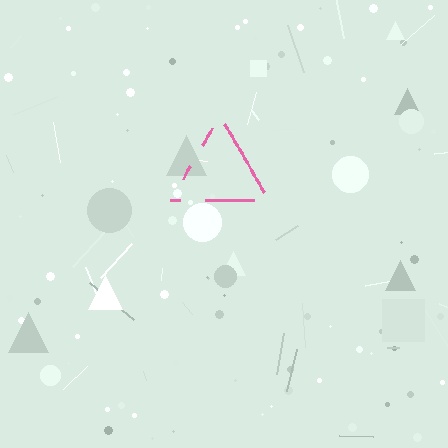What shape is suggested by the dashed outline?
The dashed outline suggests a triangle.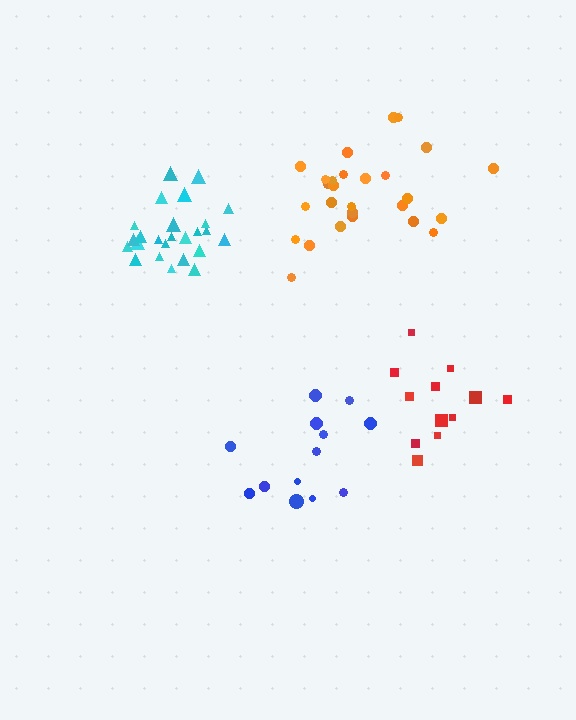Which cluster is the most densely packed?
Cyan.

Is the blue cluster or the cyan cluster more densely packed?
Cyan.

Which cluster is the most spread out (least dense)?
Blue.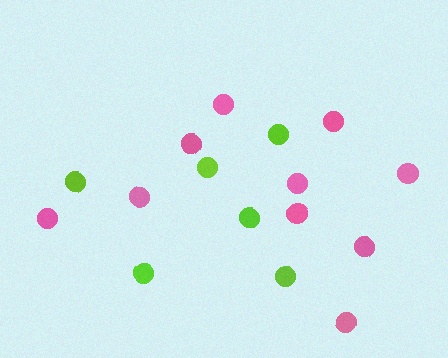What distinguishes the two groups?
There are 2 groups: one group of pink circles (10) and one group of lime circles (6).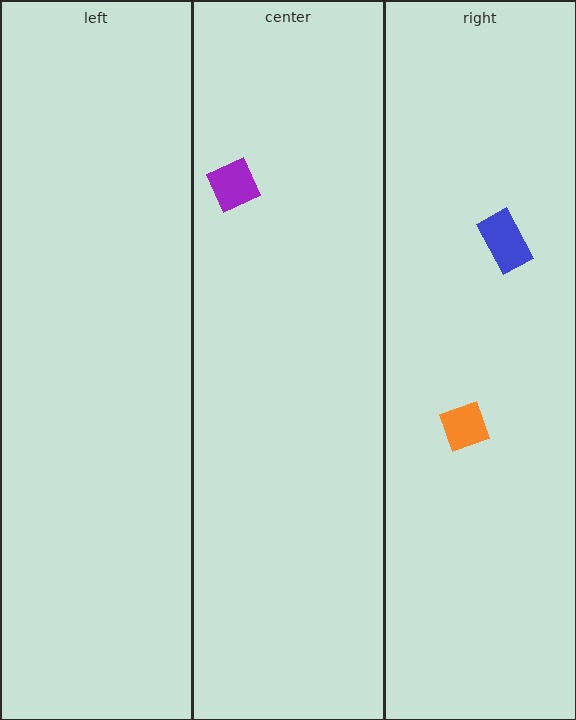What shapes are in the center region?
The purple square.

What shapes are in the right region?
The blue rectangle, the orange diamond.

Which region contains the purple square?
The center region.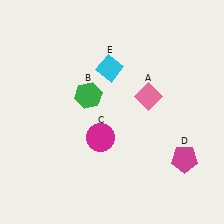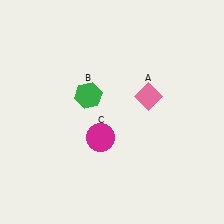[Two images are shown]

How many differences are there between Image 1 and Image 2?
There are 2 differences between the two images.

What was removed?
The cyan diamond (E), the magenta pentagon (D) were removed in Image 2.